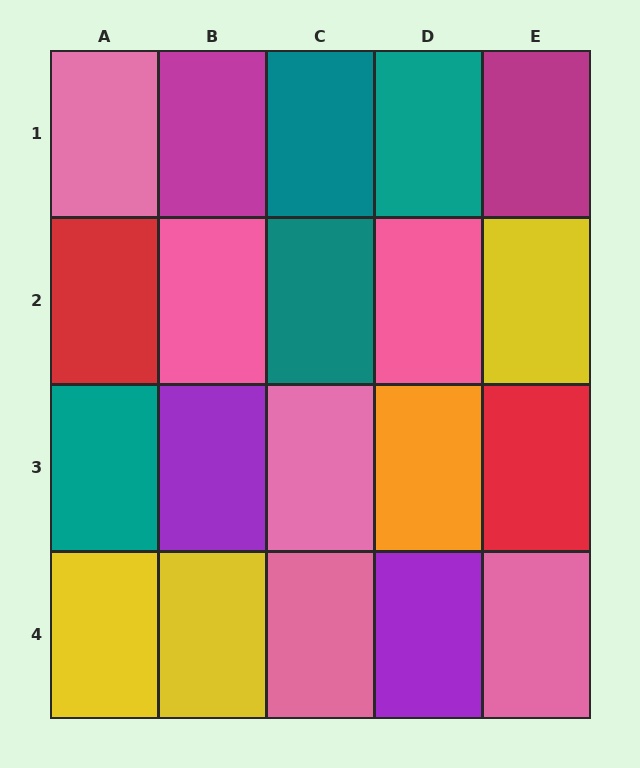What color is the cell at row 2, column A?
Red.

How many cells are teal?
4 cells are teal.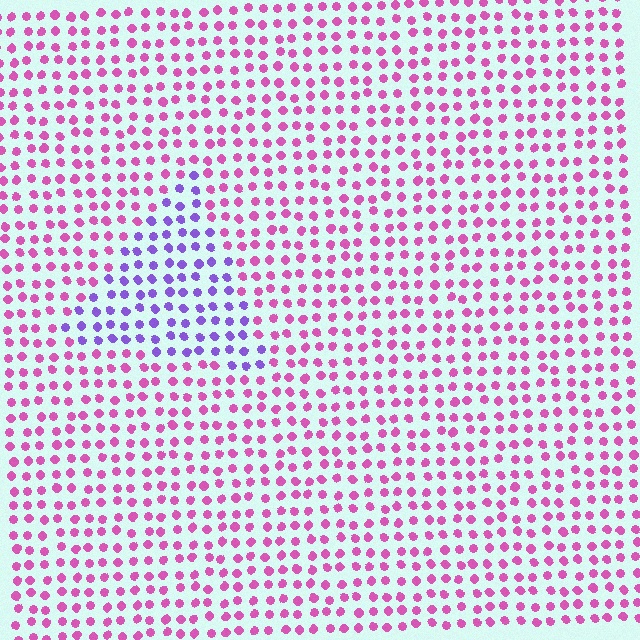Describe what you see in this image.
The image is filled with small pink elements in a uniform arrangement. A triangle-shaped region is visible where the elements are tinted to a slightly different hue, forming a subtle color boundary.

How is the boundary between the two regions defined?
The boundary is defined purely by a slight shift in hue (about 52 degrees). Spacing, size, and orientation are identical on both sides.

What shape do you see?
I see a triangle.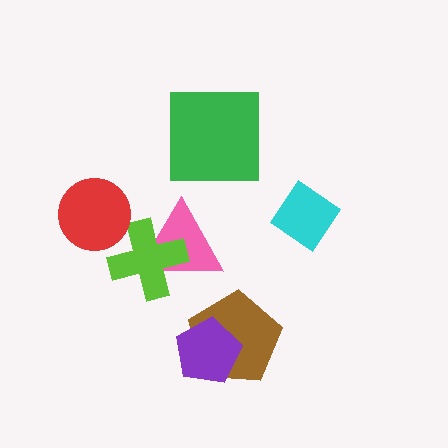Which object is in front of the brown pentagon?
The purple pentagon is in front of the brown pentagon.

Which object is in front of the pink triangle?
The lime cross is in front of the pink triangle.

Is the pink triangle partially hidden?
Yes, it is partially covered by another shape.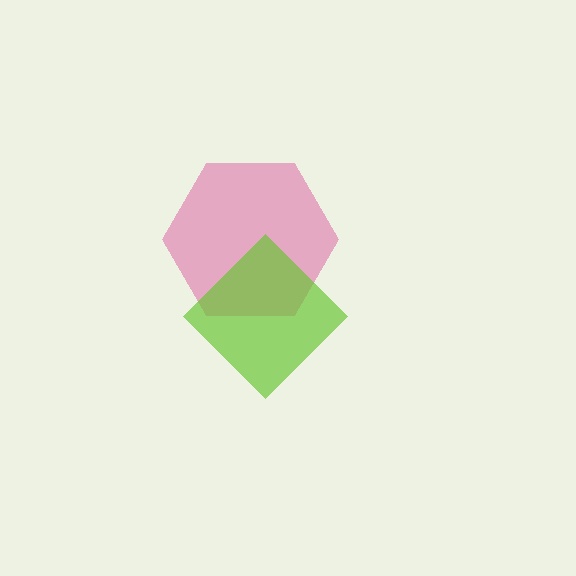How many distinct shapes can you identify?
There are 2 distinct shapes: a pink hexagon, a lime diamond.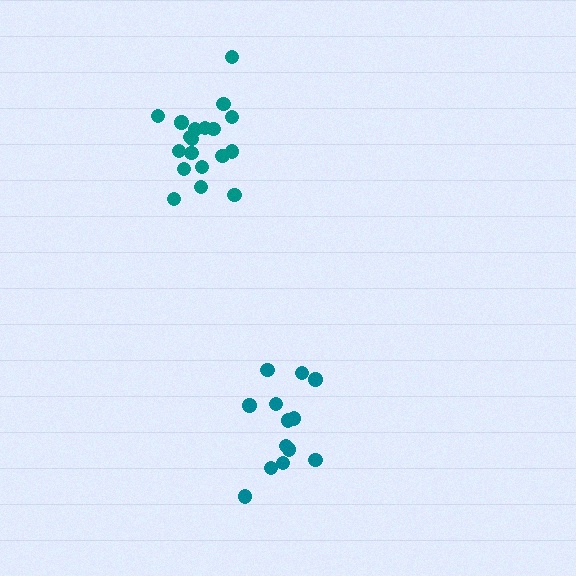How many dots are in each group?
Group 1: 13 dots, Group 2: 19 dots (32 total).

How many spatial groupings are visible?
There are 2 spatial groupings.